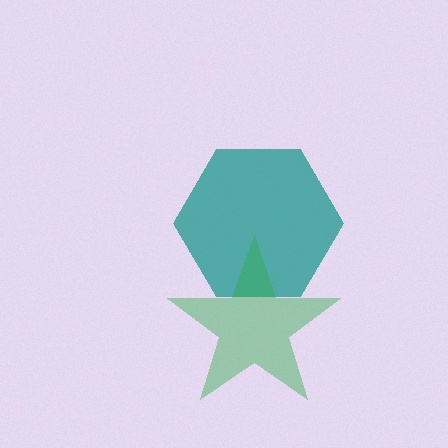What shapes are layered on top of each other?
The layered shapes are: a teal hexagon, a green star.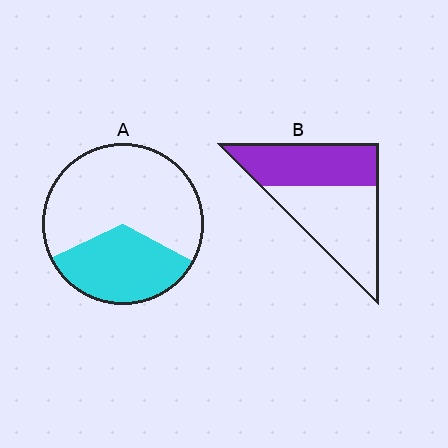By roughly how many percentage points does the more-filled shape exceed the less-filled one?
By roughly 10 percentage points (B over A).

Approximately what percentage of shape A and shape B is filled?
A is approximately 35% and B is approximately 45%.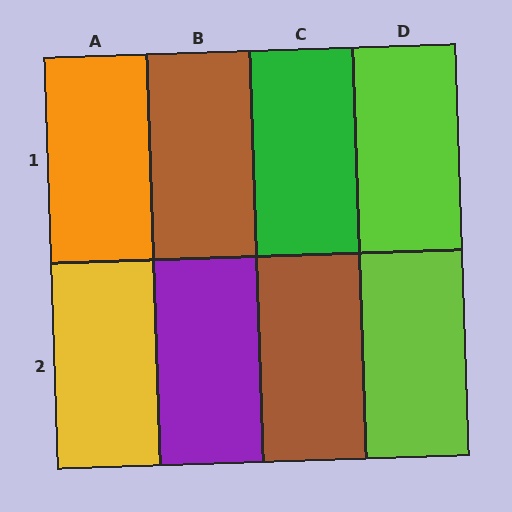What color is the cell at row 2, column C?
Brown.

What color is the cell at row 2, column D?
Lime.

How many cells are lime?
2 cells are lime.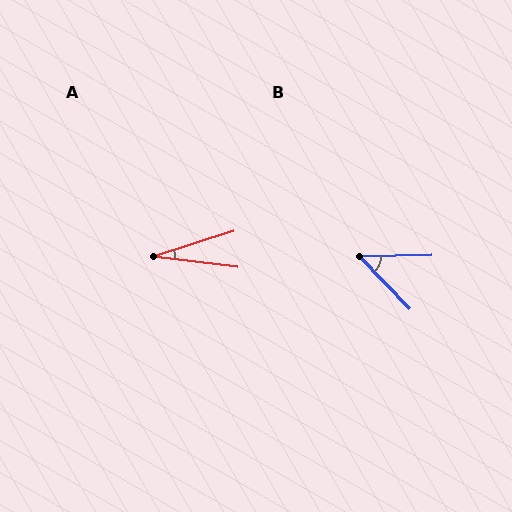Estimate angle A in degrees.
Approximately 24 degrees.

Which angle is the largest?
B, at approximately 47 degrees.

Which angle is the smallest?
A, at approximately 24 degrees.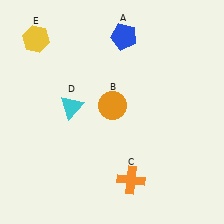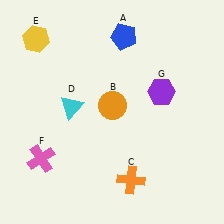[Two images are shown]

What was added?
A pink cross (F), a purple hexagon (G) were added in Image 2.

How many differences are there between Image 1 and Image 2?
There are 2 differences between the two images.